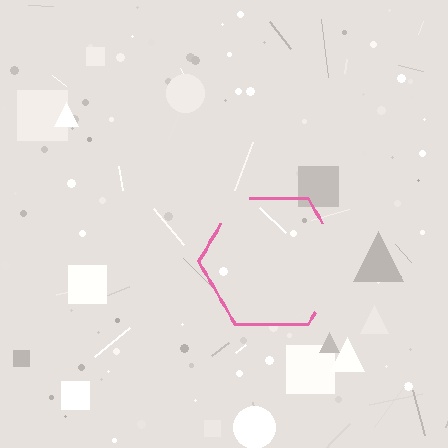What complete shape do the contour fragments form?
The contour fragments form a hexagon.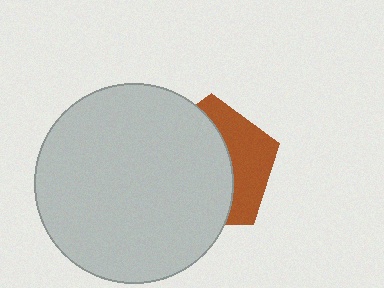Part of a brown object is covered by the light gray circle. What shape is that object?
It is a pentagon.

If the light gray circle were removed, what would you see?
You would see the complete brown pentagon.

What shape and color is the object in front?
The object in front is a light gray circle.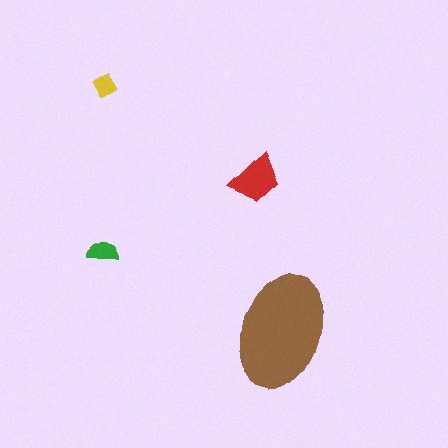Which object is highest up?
The yellow diamond is topmost.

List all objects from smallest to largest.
The yellow diamond, the green semicircle, the red trapezoid, the brown ellipse.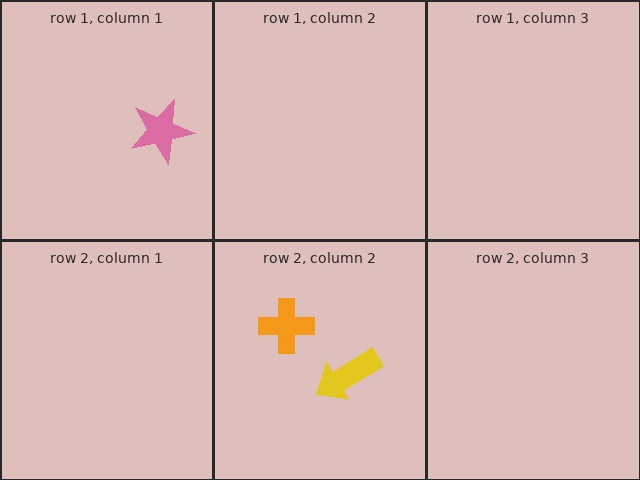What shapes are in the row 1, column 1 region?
The pink star.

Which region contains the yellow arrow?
The row 2, column 2 region.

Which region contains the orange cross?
The row 2, column 2 region.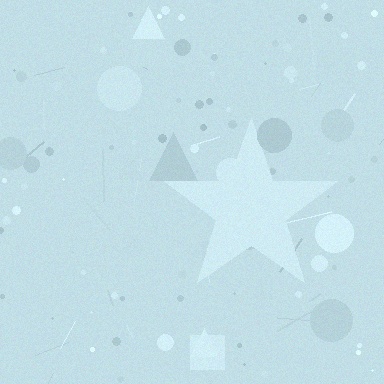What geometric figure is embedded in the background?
A star is embedded in the background.